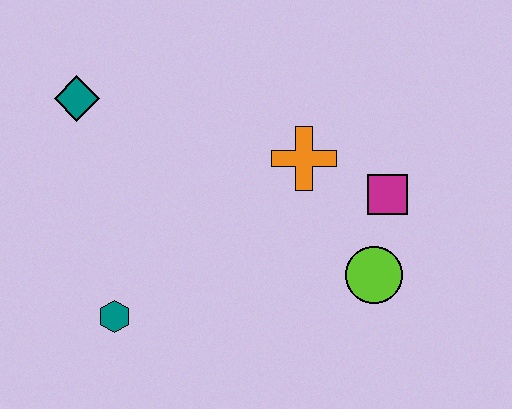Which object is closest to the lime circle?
The magenta square is closest to the lime circle.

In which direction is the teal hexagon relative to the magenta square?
The teal hexagon is to the left of the magenta square.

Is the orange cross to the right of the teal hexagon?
Yes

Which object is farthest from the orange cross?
The teal hexagon is farthest from the orange cross.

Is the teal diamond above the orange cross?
Yes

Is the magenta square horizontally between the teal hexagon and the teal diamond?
No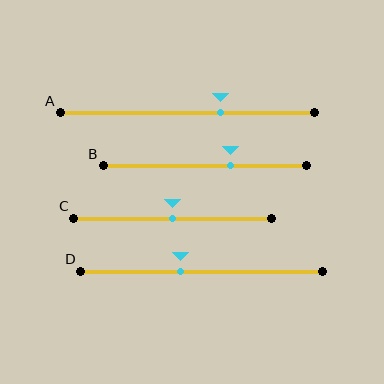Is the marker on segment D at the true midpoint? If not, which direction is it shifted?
No, the marker on segment D is shifted to the left by about 9% of the segment length.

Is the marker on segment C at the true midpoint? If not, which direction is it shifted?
Yes, the marker on segment C is at the true midpoint.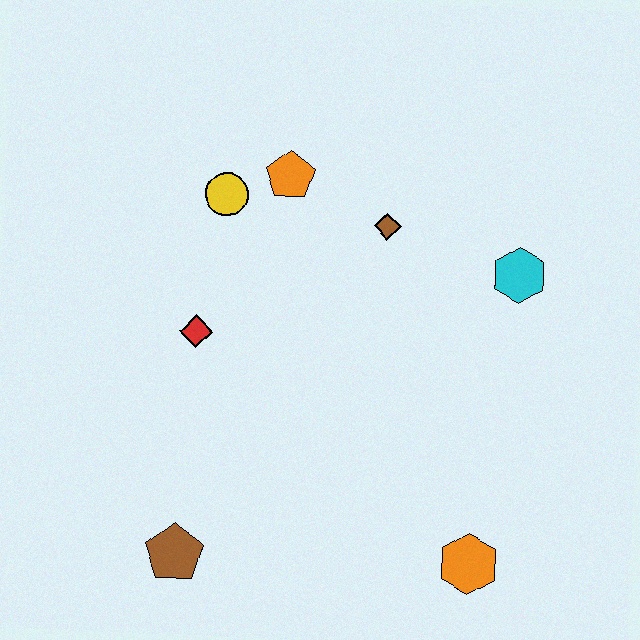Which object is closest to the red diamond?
The yellow circle is closest to the red diamond.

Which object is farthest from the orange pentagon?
The orange hexagon is farthest from the orange pentagon.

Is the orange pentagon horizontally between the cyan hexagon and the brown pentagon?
Yes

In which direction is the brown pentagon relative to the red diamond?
The brown pentagon is below the red diamond.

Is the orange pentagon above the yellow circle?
Yes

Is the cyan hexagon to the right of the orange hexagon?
Yes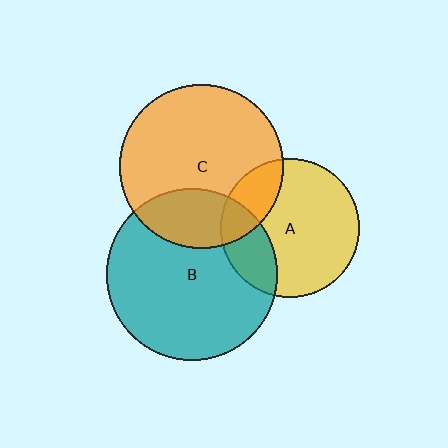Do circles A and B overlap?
Yes.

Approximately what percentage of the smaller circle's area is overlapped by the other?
Approximately 25%.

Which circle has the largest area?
Circle B (teal).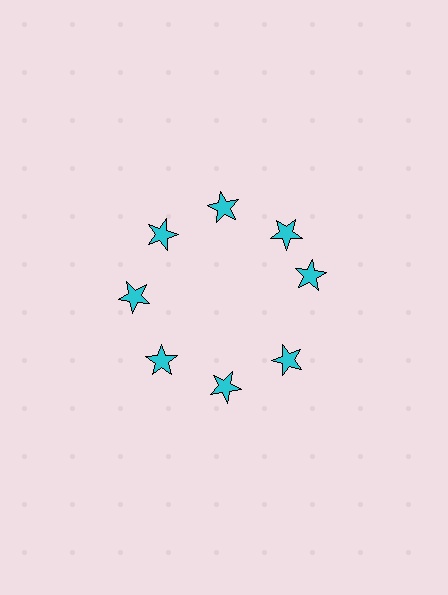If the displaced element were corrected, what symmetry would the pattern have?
It would have 8-fold rotational symmetry — the pattern would map onto itself every 45 degrees.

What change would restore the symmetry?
The symmetry would be restored by rotating it back into even spacing with its neighbors so that all 8 stars sit at equal angles and equal distance from the center.